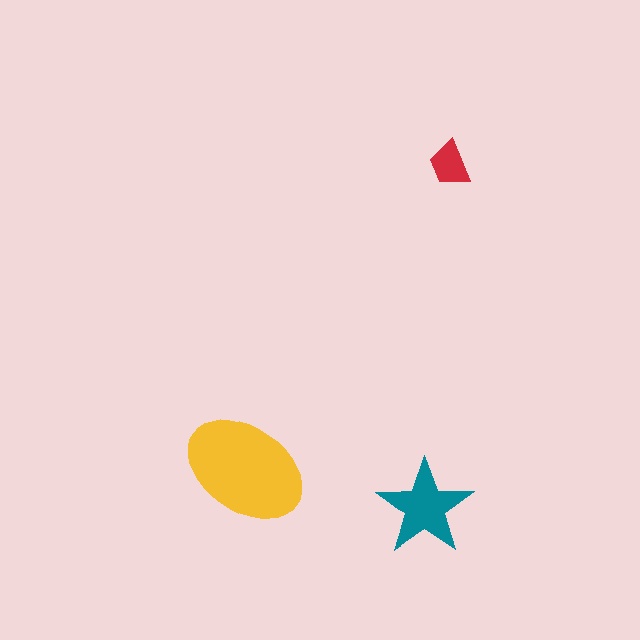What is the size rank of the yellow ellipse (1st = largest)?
1st.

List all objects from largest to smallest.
The yellow ellipse, the teal star, the red trapezoid.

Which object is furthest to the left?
The yellow ellipse is leftmost.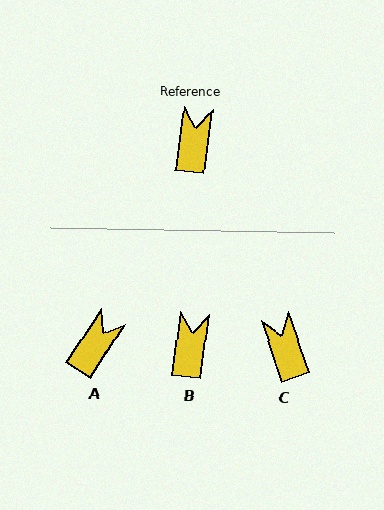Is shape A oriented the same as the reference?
No, it is off by about 25 degrees.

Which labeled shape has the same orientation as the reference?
B.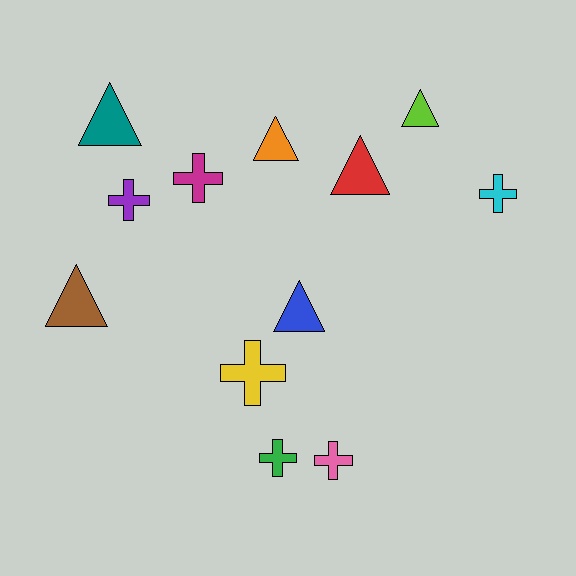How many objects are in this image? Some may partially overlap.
There are 12 objects.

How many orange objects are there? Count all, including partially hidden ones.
There is 1 orange object.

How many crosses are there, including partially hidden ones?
There are 6 crosses.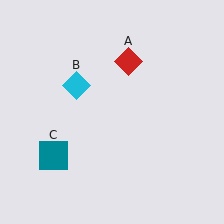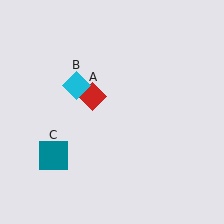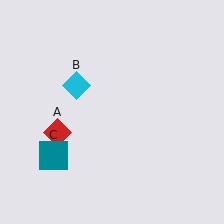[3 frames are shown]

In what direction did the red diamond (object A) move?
The red diamond (object A) moved down and to the left.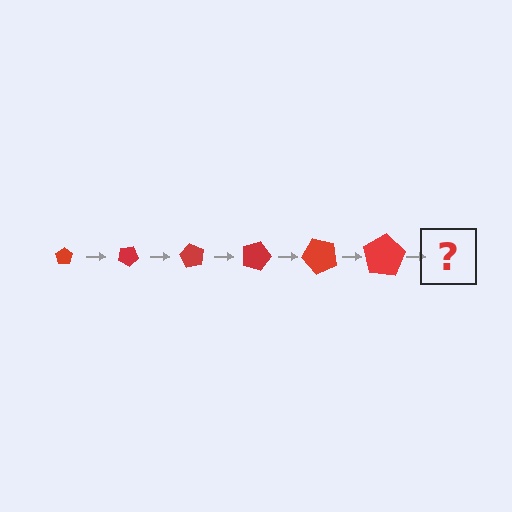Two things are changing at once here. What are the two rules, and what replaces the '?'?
The two rules are that the pentagon grows larger each step and it rotates 30 degrees each step. The '?' should be a pentagon, larger than the previous one and rotated 180 degrees from the start.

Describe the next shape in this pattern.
It should be a pentagon, larger than the previous one and rotated 180 degrees from the start.